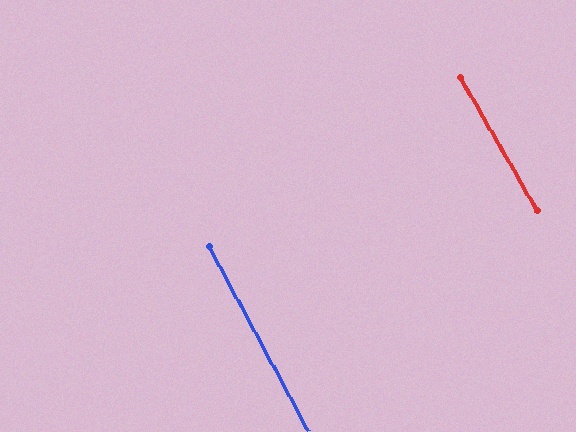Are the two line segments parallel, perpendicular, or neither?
Parallel — their directions differ by only 1.3°.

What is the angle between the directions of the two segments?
Approximately 1 degree.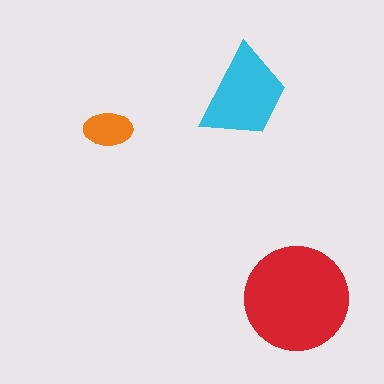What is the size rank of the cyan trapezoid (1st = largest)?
2nd.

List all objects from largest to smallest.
The red circle, the cyan trapezoid, the orange ellipse.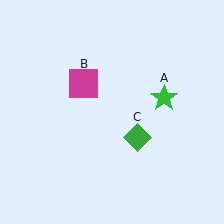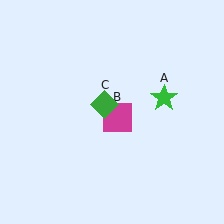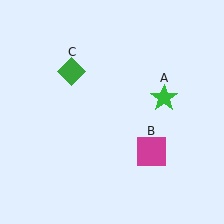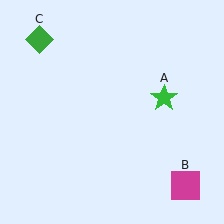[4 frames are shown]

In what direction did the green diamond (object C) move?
The green diamond (object C) moved up and to the left.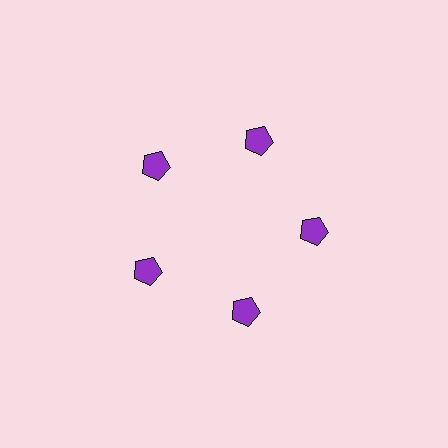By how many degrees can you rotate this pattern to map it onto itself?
The pattern maps onto itself every 72 degrees of rotation.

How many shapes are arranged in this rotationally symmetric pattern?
There are 5 shapes, arranged in 5 groups of 1.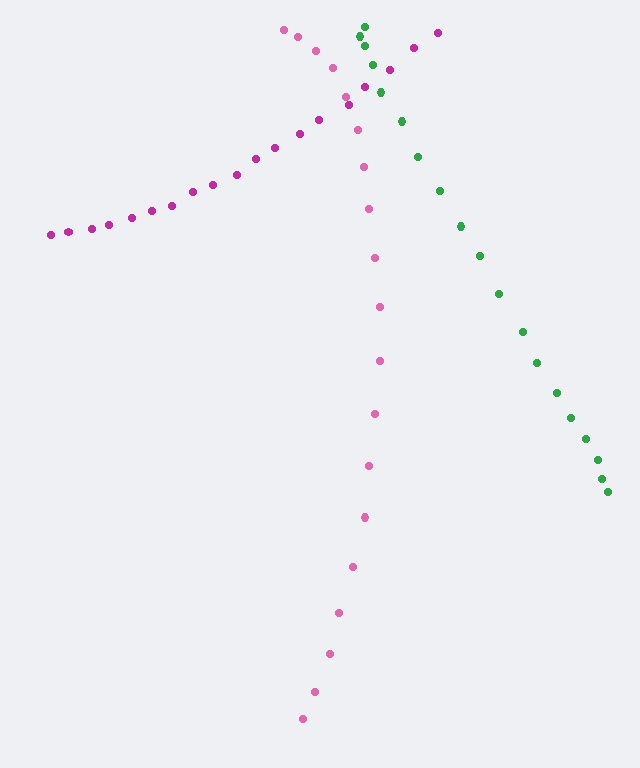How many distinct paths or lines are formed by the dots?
There are 3 distinct paths.